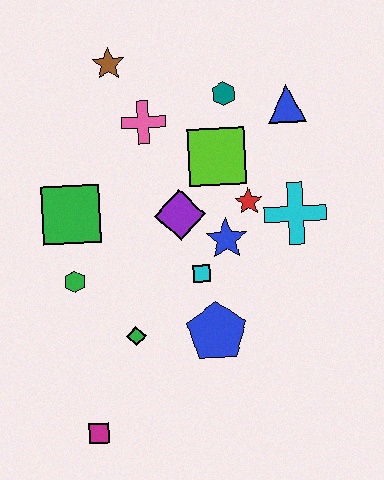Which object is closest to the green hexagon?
The green square is closest to the green hexagon.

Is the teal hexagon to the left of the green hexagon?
No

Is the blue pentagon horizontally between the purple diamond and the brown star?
No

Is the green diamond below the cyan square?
Yes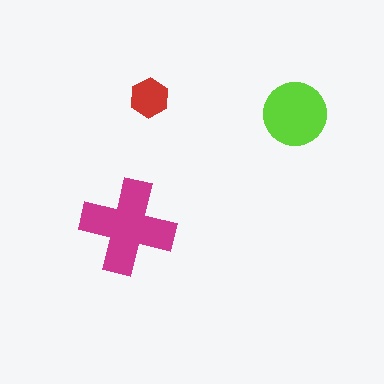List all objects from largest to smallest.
The magenta cross, the lime circle, the red hexagon.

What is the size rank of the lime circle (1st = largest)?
2nd.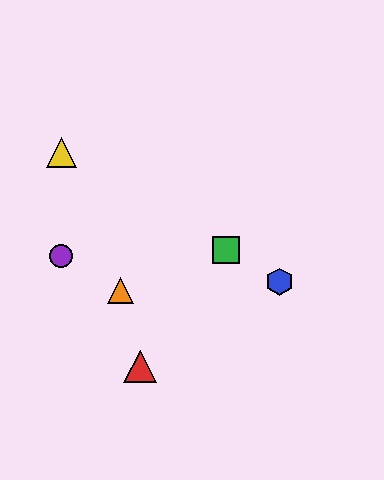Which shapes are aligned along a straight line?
The blue hexagon, the green square, the yellow triangle are aligned along a straight line.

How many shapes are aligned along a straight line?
3 shapes (the blue hexagon, the green square, the yellow triangle) are aligned along a straight line.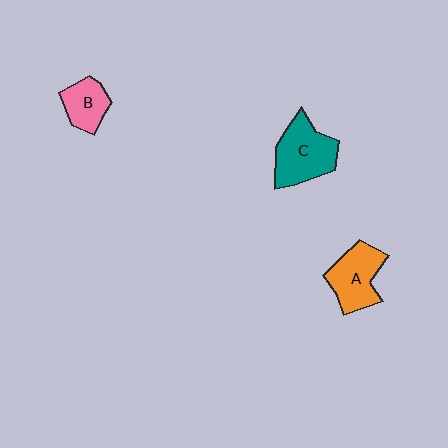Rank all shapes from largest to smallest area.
From largest to smallest: C (teal), A (orange), B (pink).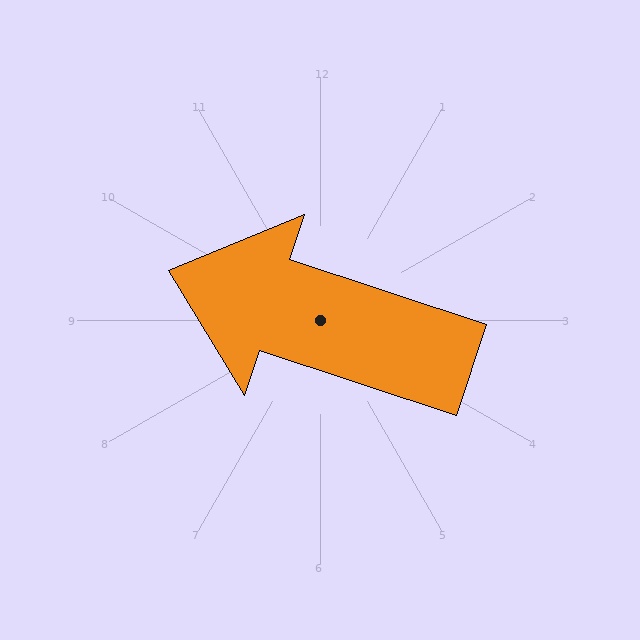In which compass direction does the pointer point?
West.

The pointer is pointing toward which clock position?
Roughly 10 o'clock.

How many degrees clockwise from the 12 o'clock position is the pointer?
Approximately 288 degrees.